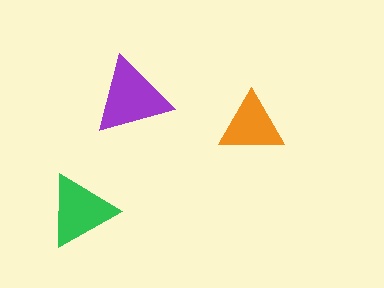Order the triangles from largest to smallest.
the purple one, the green one, the orange one.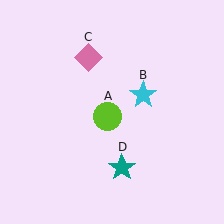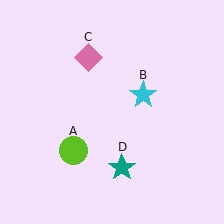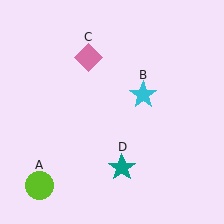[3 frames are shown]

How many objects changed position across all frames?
1 object changed position: lime circle (object A).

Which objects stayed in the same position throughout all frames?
Cyan star (object B) and pink diamond (object C) and teal star (object D) remained stationary.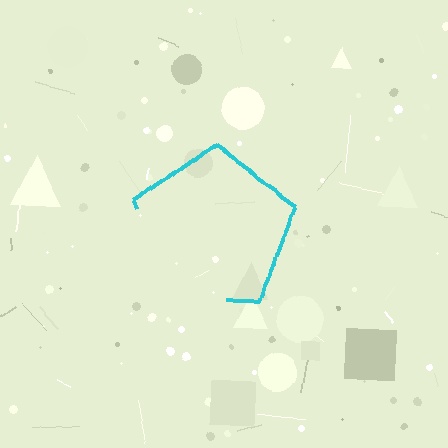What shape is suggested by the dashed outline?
The dashed outline suggests a pentagon.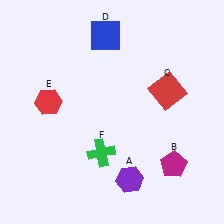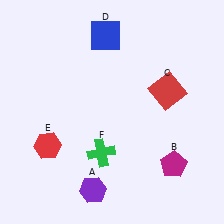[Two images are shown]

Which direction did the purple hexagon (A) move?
The purple hexagon (A) moved left.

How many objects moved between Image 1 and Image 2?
2 objects moved between the two images.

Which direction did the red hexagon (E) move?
The red hexagon (E) moved down.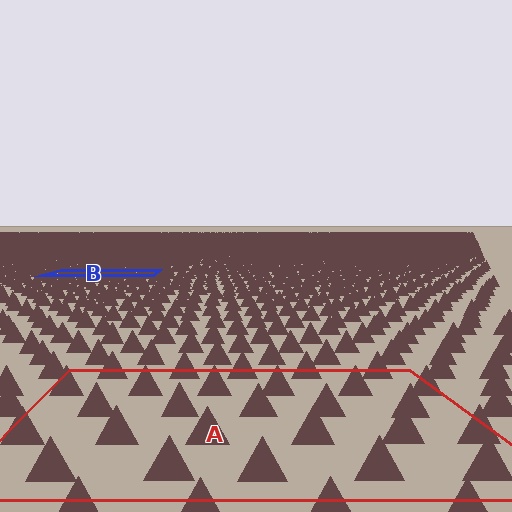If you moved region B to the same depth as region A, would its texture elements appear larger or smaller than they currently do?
They would appear larger. At a closer depth, the same texture elements are projected at a bigger on-screen size.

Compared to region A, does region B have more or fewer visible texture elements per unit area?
Region B has more texture elements per unit area — they are packed more densely because it is farther away.